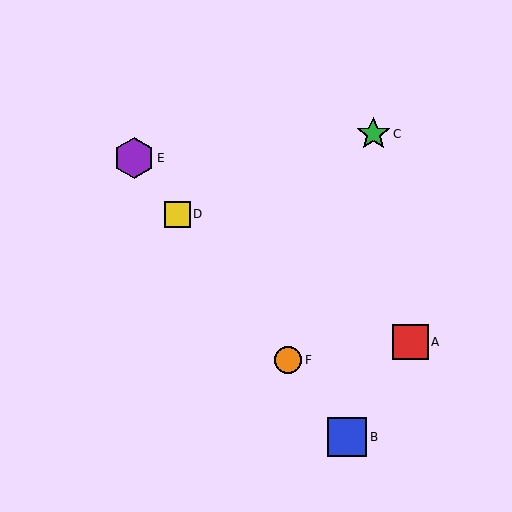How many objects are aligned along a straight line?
4 objects (B, D, E, F) are aligned along a straight line.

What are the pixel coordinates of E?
Object E is at (134, 158).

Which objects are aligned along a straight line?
Objects B, D, E, F are aligned along a straight line.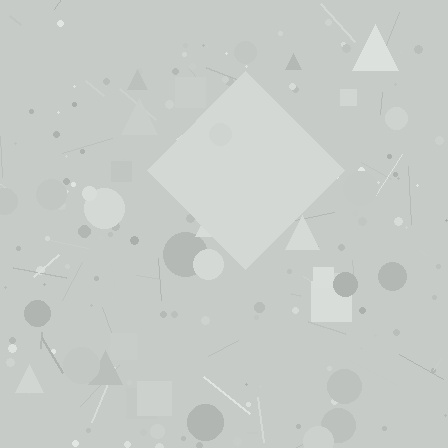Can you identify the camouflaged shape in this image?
The camouflaged shape is a diamond.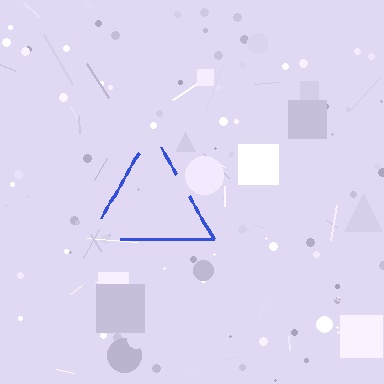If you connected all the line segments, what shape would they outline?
They would outline a triangle.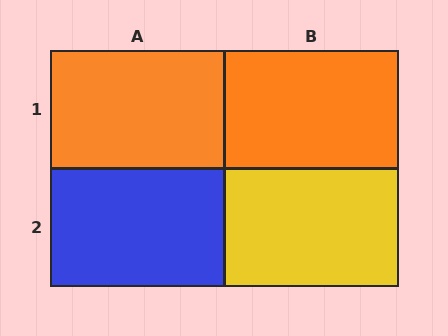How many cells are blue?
1 cell is blue.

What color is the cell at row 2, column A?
Blue.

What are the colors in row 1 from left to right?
Orange, orange.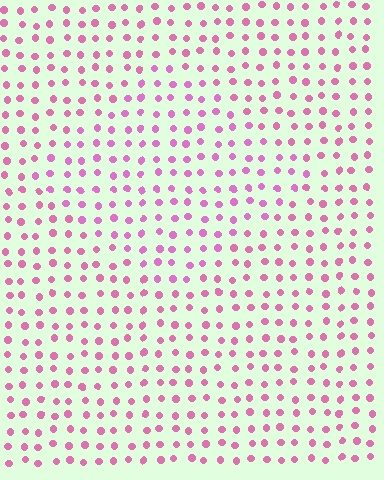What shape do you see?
I see a diamond.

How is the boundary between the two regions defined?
The boundary is defined purely by a slight shift in hue (about 15 degrees). Spacing, size, and orientation are identical on both sides.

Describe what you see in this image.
The image is filled with small pink elements in a uniform arrangement. A diamond-shaped region is visible where the elements are tinted to a slightly different hue, forming a subtle color boundary.